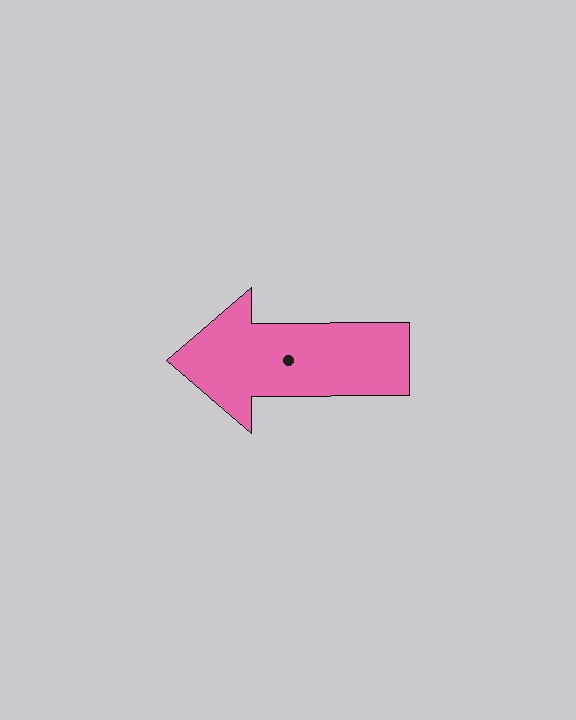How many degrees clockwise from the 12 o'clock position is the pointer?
Approximately 270 degrees.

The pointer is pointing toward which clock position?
Roughly 9 o'clock.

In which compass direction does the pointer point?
West.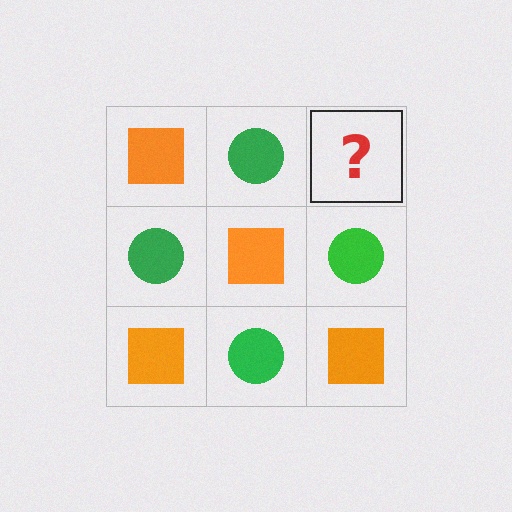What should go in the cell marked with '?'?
The missing cell should contain an orange square.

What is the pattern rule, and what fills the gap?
The rule is that it alternates orange square and green circle in a checkerboard pattern. The gap should be filled with an orange square.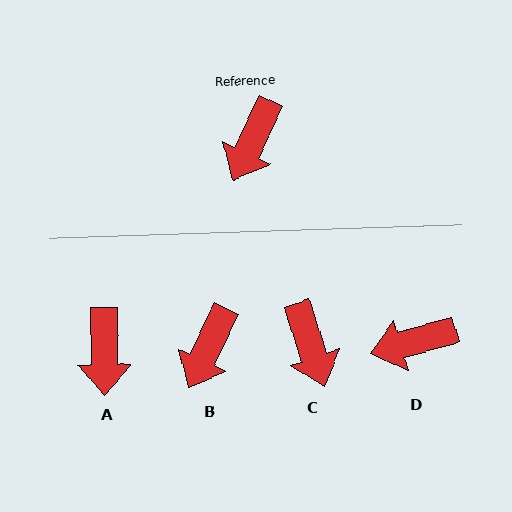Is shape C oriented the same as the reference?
No, it is off by about 44 degrees.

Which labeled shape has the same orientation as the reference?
B.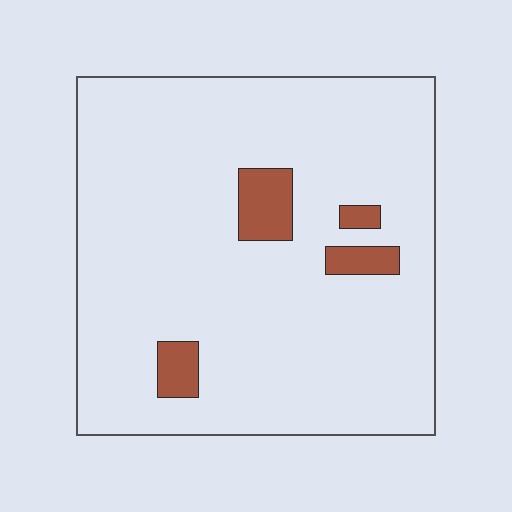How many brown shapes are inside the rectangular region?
4.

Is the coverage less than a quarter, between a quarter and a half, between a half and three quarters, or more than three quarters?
Less than a quarter.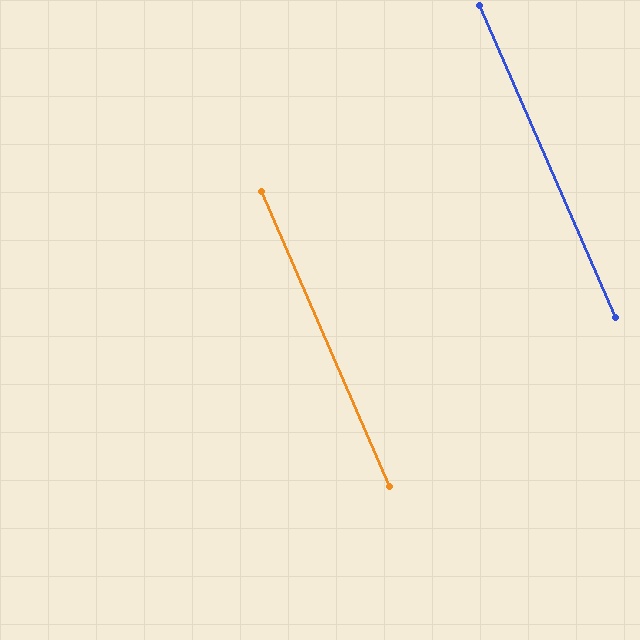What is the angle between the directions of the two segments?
Approximately 0 degrees.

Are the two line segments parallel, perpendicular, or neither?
Parallel — their directions differ by only 0.2°.